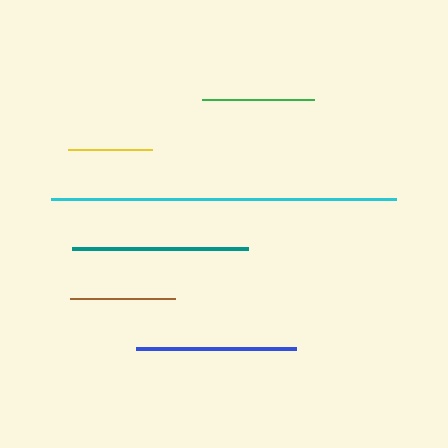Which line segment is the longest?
The cyan line is the longest at approximately 345 pixels.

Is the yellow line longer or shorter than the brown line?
The brown line is longer than the yellow line.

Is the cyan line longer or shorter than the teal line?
The cyan line is longer than the teal line.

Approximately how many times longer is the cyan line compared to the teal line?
The cyan line is approximately 2.0 times the length of the teal line.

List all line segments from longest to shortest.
From longest to shortest: cyan, teal, blue, green, brown, yellow.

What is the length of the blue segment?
The blue segment is approximately 160 pixels long.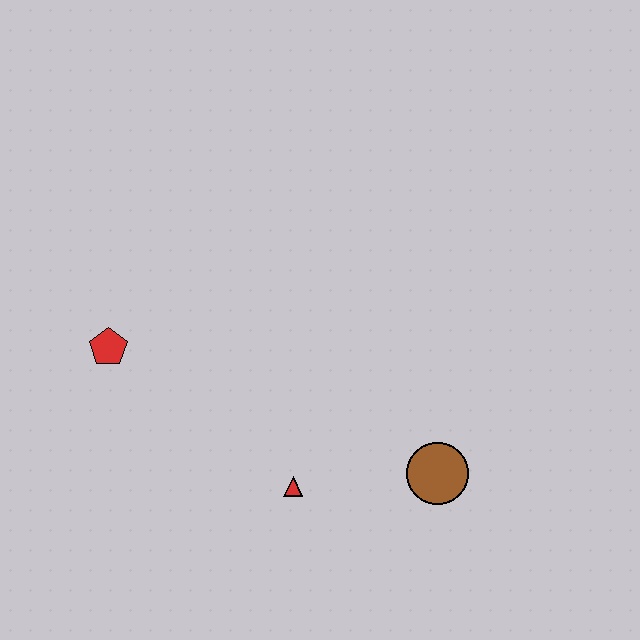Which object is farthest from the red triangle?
The red pentagon is farthest from the red triangle.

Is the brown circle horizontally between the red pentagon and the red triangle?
No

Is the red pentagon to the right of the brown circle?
No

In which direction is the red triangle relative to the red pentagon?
The red triangle is to the right of the red pentagon.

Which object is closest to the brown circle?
The red triangle is closest to the brown circle.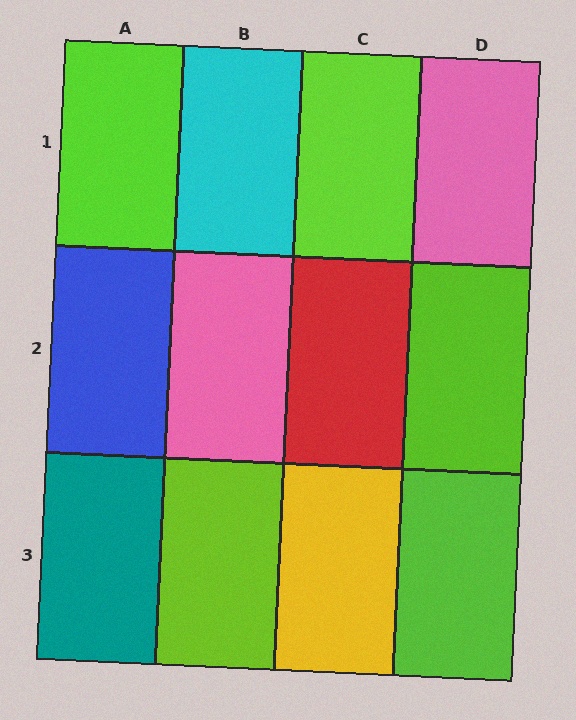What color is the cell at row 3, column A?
Teal.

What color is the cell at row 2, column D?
Lime.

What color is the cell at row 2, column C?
Red.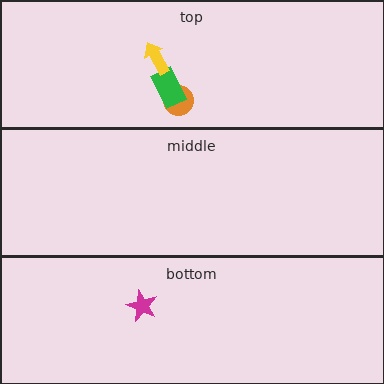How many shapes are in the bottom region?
1.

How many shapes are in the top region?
3.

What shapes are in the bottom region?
The magenta star.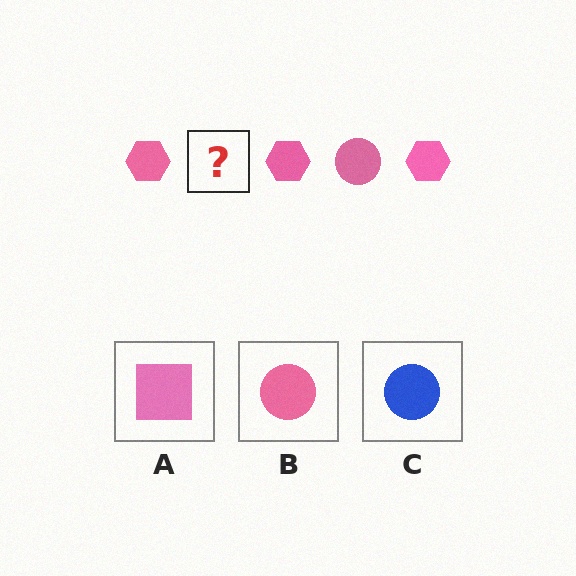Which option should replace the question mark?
Option B.